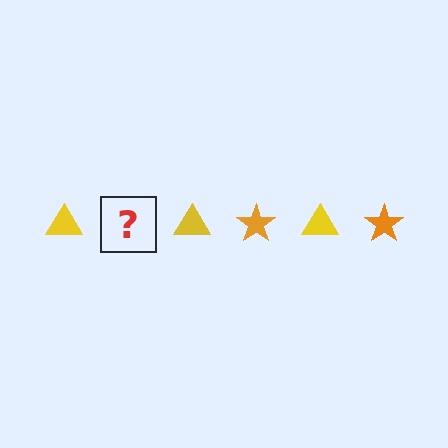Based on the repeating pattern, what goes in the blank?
The blank should be an orange star.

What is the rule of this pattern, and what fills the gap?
The rule is that the pattern alternates between yellow triangle and orange star. The gap should be filled with an orange star.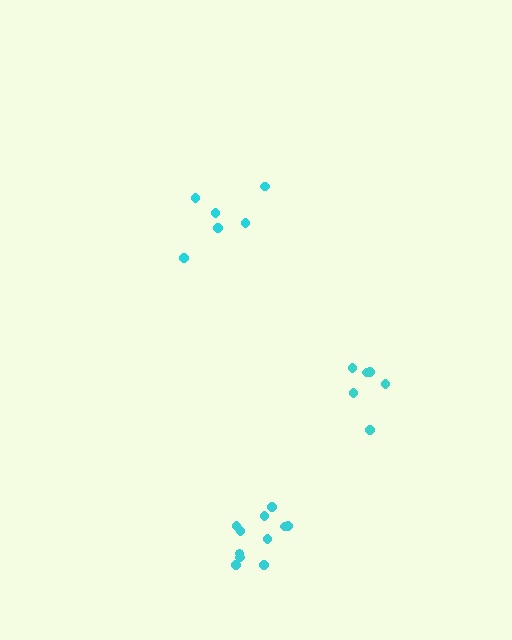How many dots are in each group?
Group 1: 6 dots, Group 2: 6 dots, Group 3: 11 dots (23 total).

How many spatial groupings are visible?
There are 3 spatial groupings.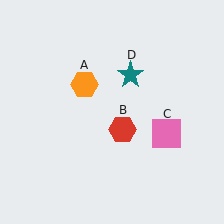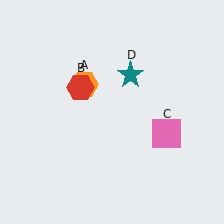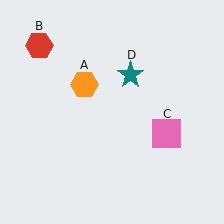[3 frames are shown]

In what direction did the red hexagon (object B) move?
The red hexagon (object B) moved up and to the left.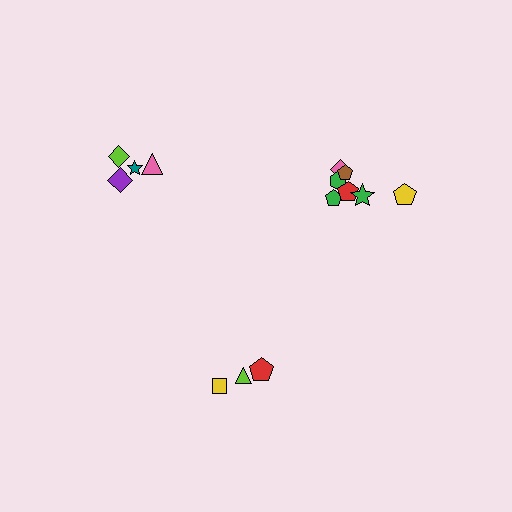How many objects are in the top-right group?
There are 7 objects.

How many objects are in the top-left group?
There are 4 objects.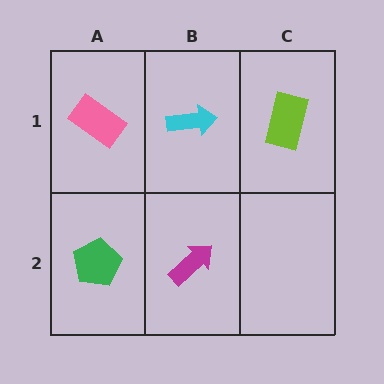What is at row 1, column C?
A lime rectangle.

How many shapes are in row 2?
2 shapes.